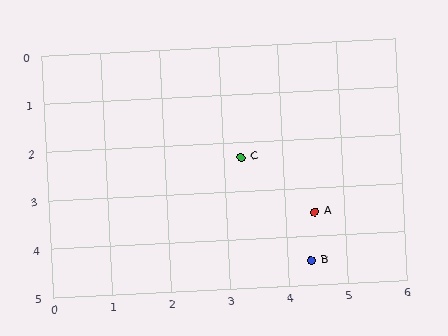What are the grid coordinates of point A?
Point A is at approximately (4.5, 3.5).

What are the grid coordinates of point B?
Point B is at approximately (4.4, 4.5).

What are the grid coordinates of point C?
Point C is at approximately (3.3, 2.3).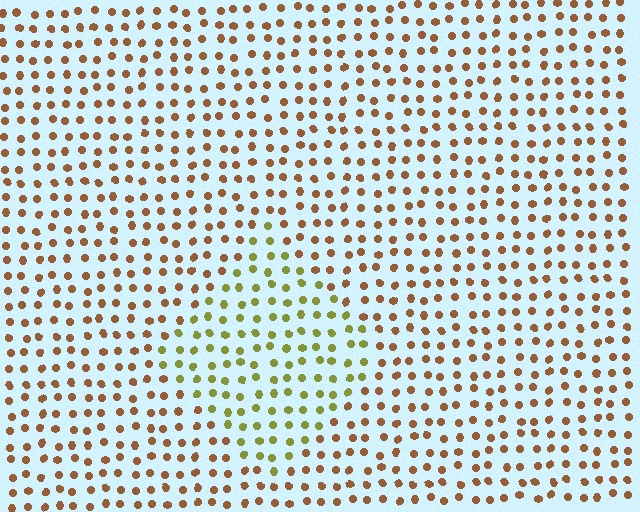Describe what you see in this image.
The image is filled with small brown elements in a uniform arrangement. A diamond-shaped region is visible where the elements are tinted to a slightly different hue, forming a subtle color boundary.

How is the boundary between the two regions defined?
The boundary is defined purely by a slight shift in hue (about 48 degrees). Spacing, size, and orientation are identical on both sides.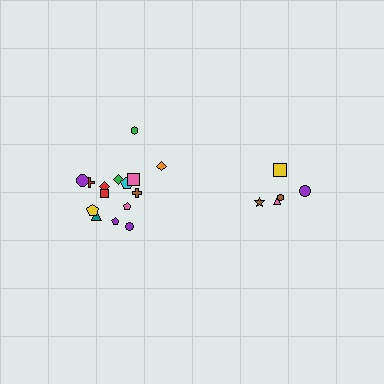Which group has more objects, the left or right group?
The left group.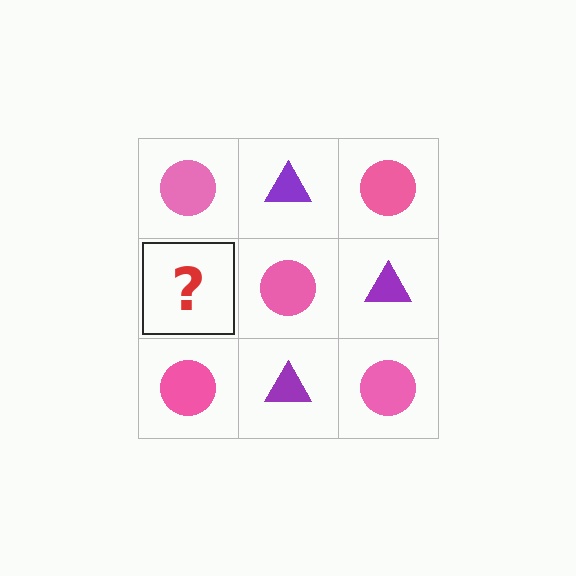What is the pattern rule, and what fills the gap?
The rule is that it alternates pink circle and purple triangle in a checkerboard pattern. The gap should be filled with a purple triangle.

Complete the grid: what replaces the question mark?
The question mark should be replaced with a purple triangle.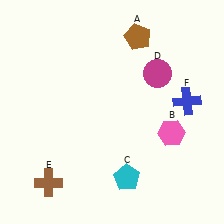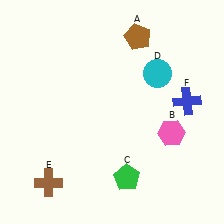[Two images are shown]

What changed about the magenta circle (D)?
In Image 1, D is magenta. In Image 2, it changed to cyan.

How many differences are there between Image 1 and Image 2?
There are 2 differences between the two images.